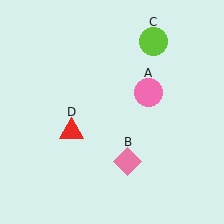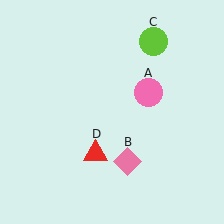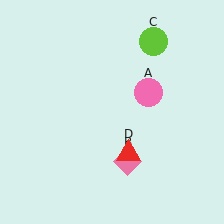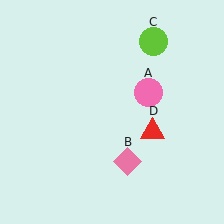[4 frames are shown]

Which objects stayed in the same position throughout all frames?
Pink circle (object A) and pink diamond (object B) and lime circle (object C) remained stationary.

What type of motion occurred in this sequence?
The red triangle (object D) rotated counterclockwise around the center of the scene.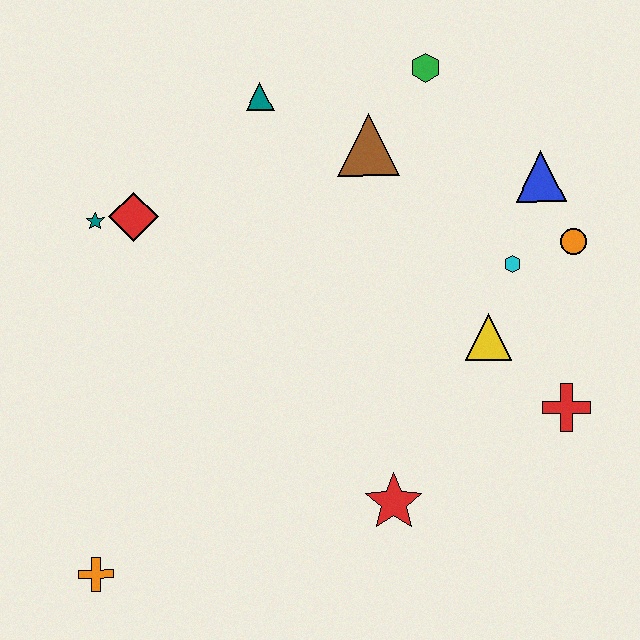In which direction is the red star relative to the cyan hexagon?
The red star is below the cyan hexagon.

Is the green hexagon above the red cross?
Yes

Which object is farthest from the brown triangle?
The orange cross is farthest from the brown triangle.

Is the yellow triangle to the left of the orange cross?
No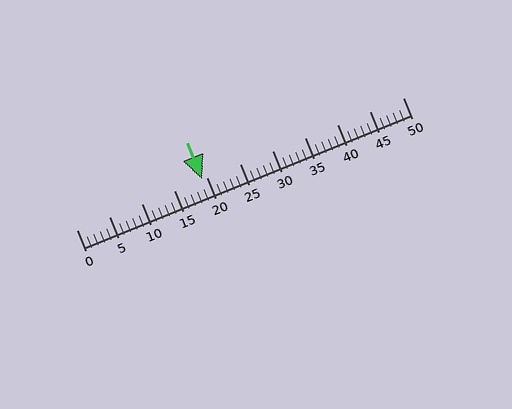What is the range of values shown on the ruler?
The ruler shows values from 0 to 50.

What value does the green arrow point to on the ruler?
The green arrow points to approximately 19.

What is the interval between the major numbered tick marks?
The major tick marks are spaced 5 units apart.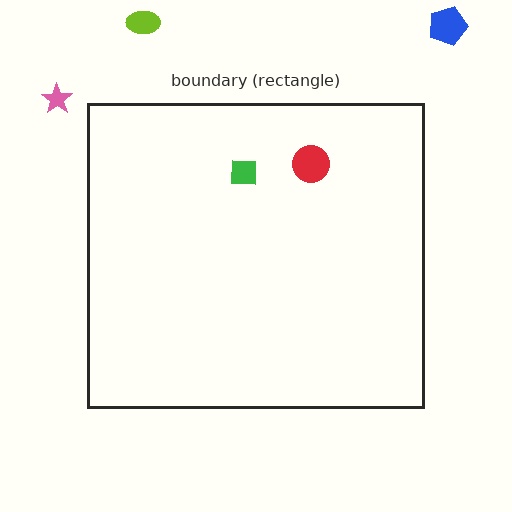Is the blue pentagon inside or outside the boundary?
Outside.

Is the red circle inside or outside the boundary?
Inside.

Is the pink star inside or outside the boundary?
Outside.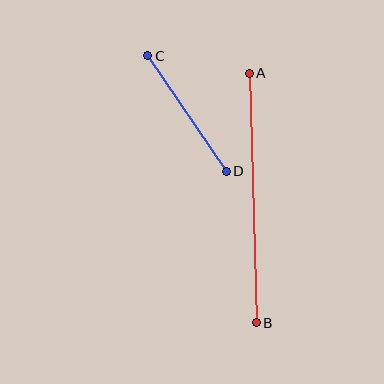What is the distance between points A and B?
The distance is approximately 250 pixels.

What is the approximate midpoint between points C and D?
The midpoint is at approximately (187, 114) pixels.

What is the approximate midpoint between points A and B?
The midpoint is at approximately (253, 198) pixels.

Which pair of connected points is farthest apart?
Points A and B are farthest apart.